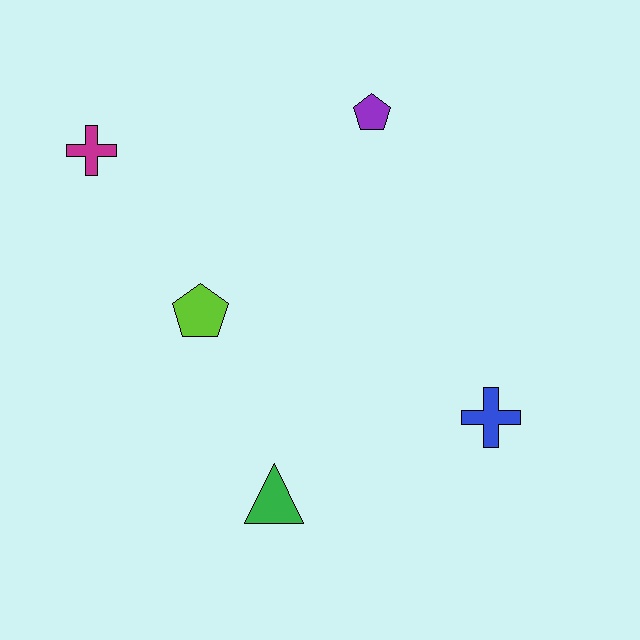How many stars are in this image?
There are no stars.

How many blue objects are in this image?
There is 1 blue object.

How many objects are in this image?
There are 5 objects.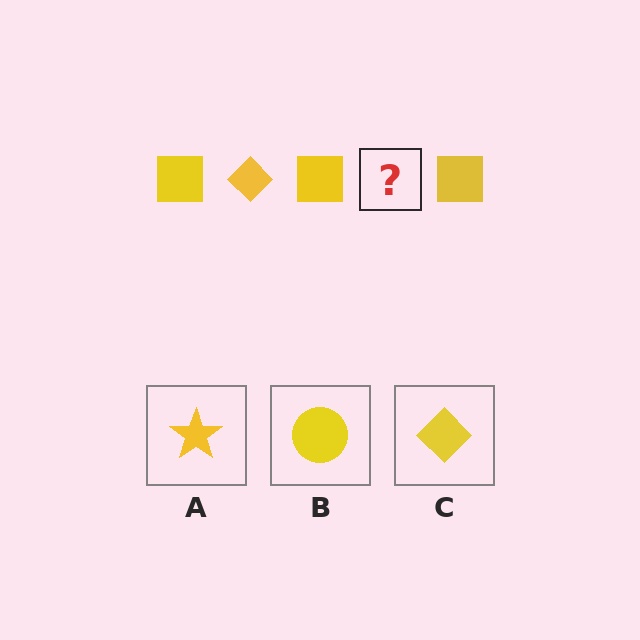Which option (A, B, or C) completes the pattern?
C.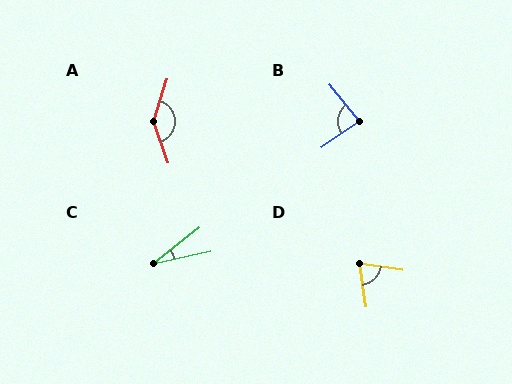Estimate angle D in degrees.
Approximately 73 degrees.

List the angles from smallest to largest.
C (25°), D (73°), B (86°), A (144°).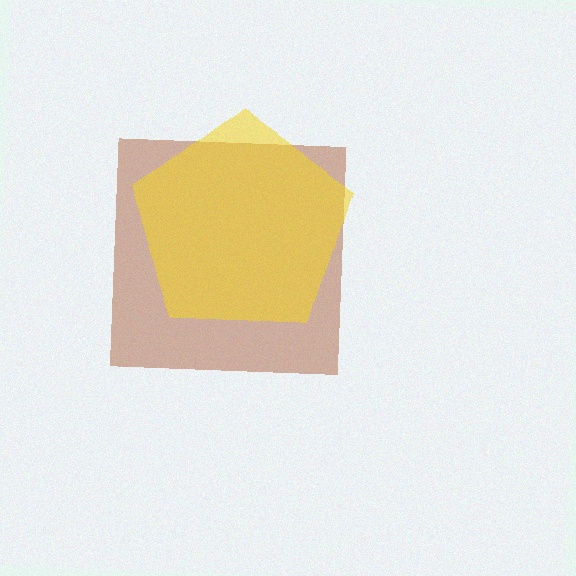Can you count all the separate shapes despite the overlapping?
Yes, there are 2 separate shapes.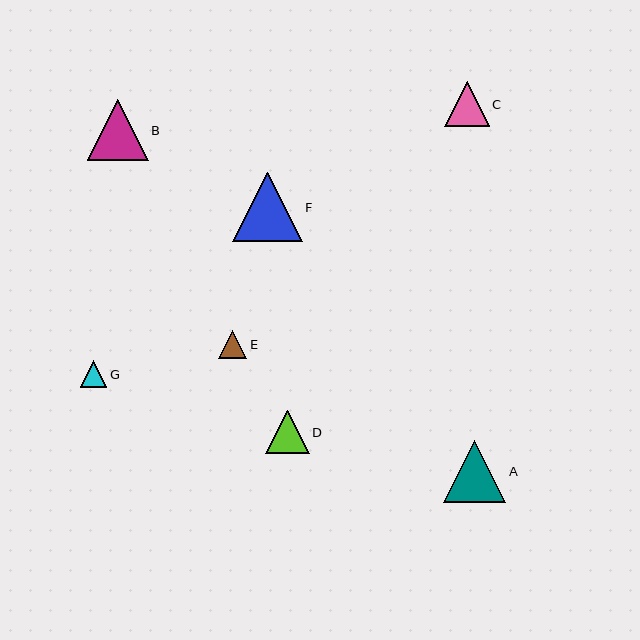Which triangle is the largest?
Triangle F is the largest with a size of approximately 70 pixels.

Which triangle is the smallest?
Triangle G is the smallest with a size of approximately 27 pixels.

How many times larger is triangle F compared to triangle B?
Triangle F is approximately 1.1 times the size of triangle B.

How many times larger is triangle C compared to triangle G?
Triangle C is approximately 1.7 times the size of triangle G.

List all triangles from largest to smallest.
From largest to smallest: F, A, B, C, D, E, G.